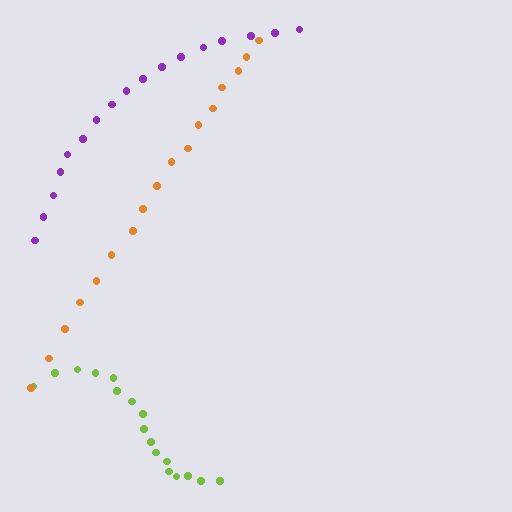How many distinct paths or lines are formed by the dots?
There are 3 distinct paths.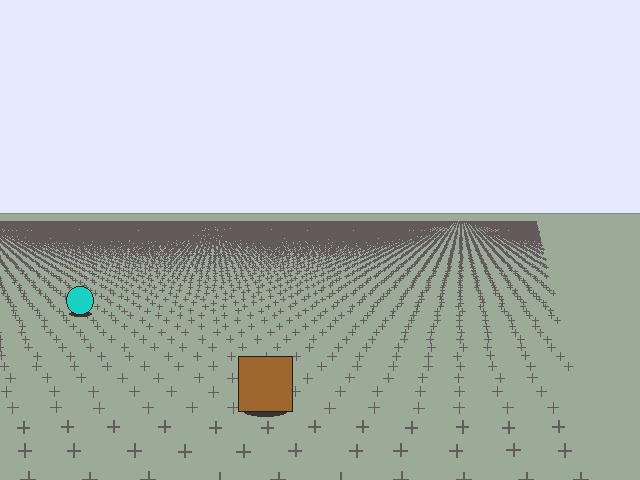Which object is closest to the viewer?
The brown square is closest. The texture marks near it are larger and more spread out.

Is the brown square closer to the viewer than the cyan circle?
Yes. The brown square is closer — you can tell from the texture gradient: the ground texture is coarser near it.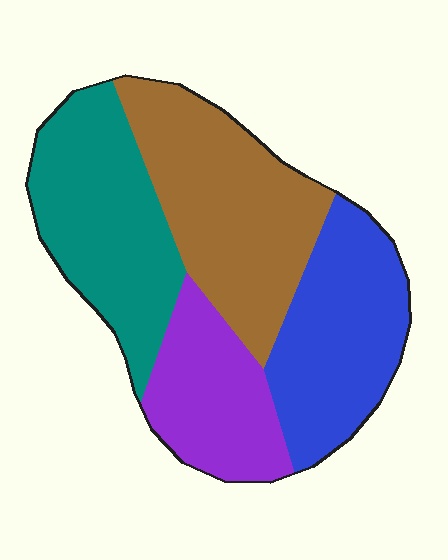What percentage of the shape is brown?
Brown takes up between a quarter and a half of the shape.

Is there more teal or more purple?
Teal.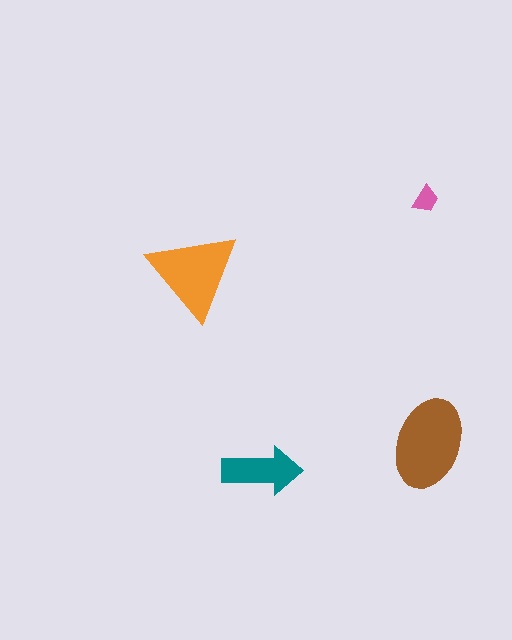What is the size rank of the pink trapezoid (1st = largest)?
4th.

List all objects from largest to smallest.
The brown ellipse, the orange triangle, the teal arrow, the pink trapezoid.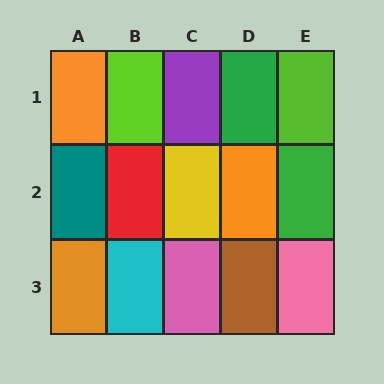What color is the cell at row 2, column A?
Teal.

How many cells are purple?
1 cell is purple.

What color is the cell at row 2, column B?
Red.